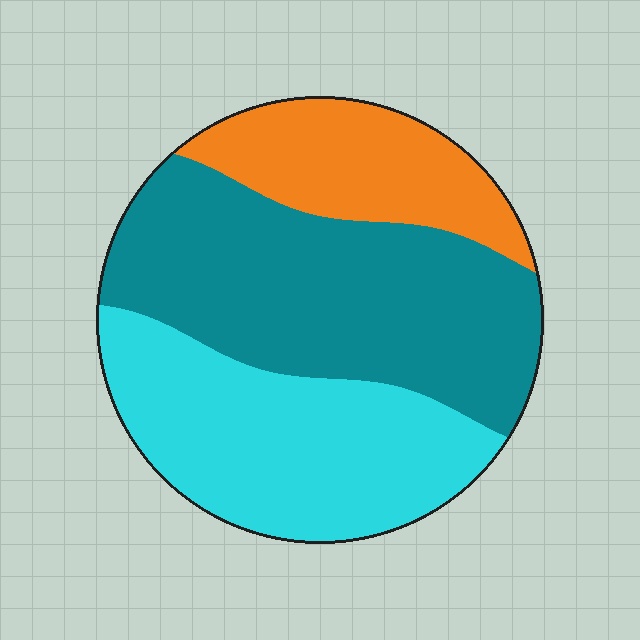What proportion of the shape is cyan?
Cyan takes up about one third (1/3) of the shape.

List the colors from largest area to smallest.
From largest to smallest: teal, cyan, orange.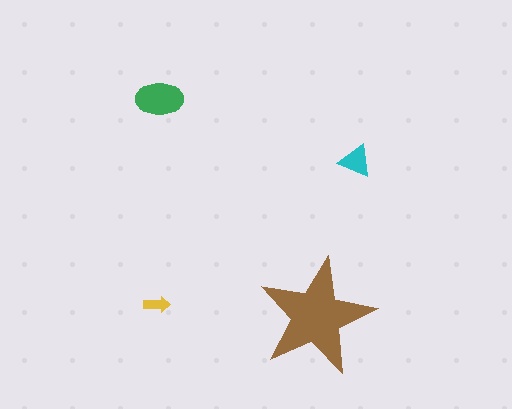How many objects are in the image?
There are 4 objects in the image.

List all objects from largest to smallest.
The brown star, the green ellipse, the cyan triangle, the yellow arrow.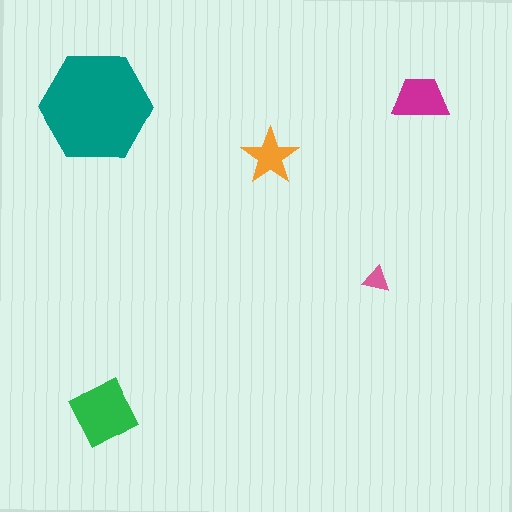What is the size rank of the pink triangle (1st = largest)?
5th.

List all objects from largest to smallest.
The teal hexagon, the green square, the magenta trapezoid, the orange star, the pink triangle.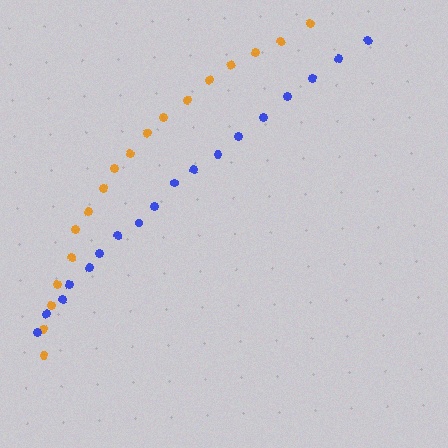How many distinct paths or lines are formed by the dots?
There are 2 distinct paths.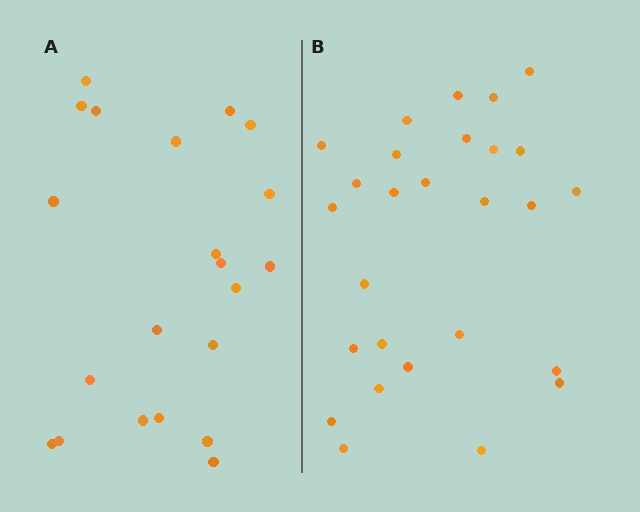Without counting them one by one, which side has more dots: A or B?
Region B (the right region) has more dots.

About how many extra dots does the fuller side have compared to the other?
Region B has about 6 more dots than region A.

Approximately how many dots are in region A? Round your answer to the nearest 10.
About 20 dots. (The exact count is 21, which rounds to 20.)